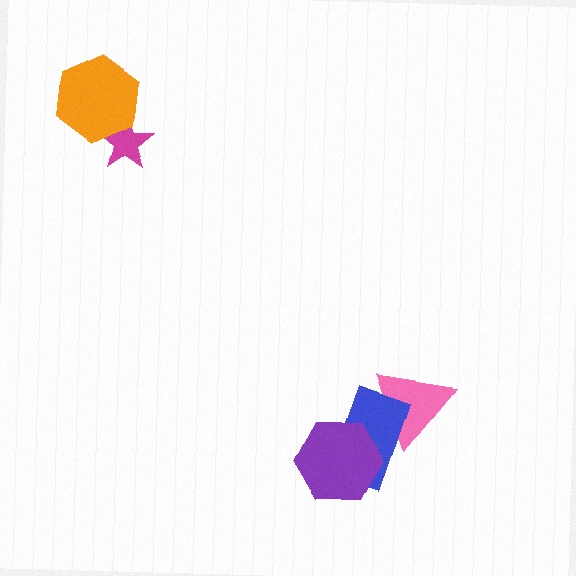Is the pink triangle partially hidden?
Yes, it is partially covered by another shape.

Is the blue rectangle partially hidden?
Yes, it is partially covered by another shape.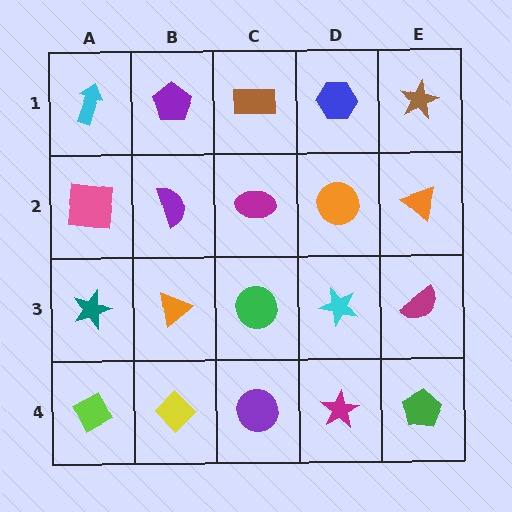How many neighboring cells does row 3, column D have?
4.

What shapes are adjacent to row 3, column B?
A purple semicircle (row 2, column B), a yellow diamond (row 4, column B), a teal star (row 3, column A), a green circle (row 3, column C).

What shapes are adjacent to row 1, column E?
An orange triangle (row 2, column E), a blue hexagon (row 1, column D).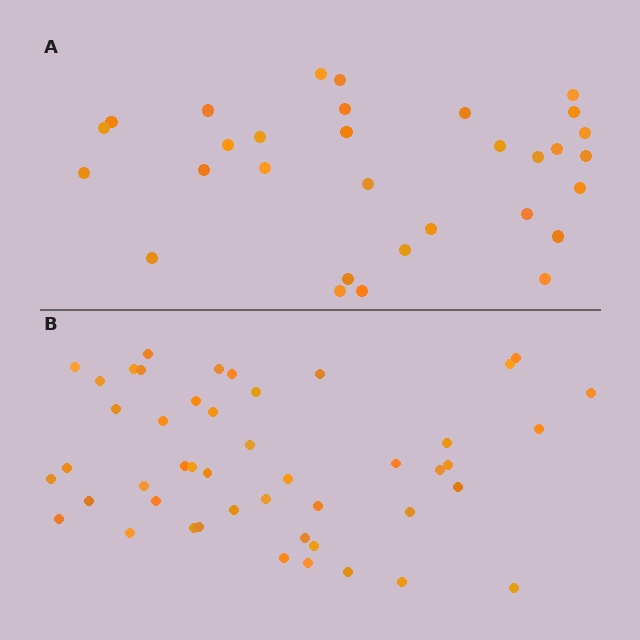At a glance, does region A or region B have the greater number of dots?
Region B (the bottom region) has more dots.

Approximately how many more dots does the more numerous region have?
Region B has approximately 15 more dots than region A.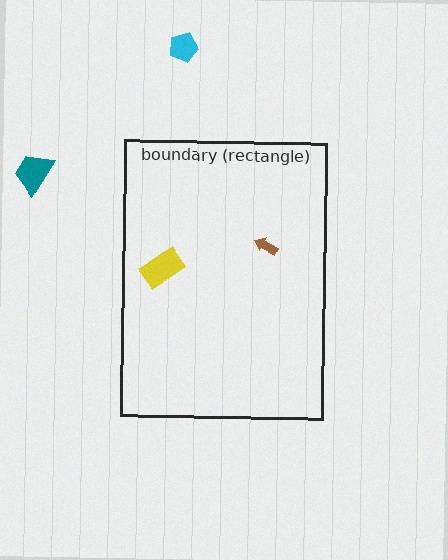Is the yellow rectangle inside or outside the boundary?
Inside.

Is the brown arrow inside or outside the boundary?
Inside.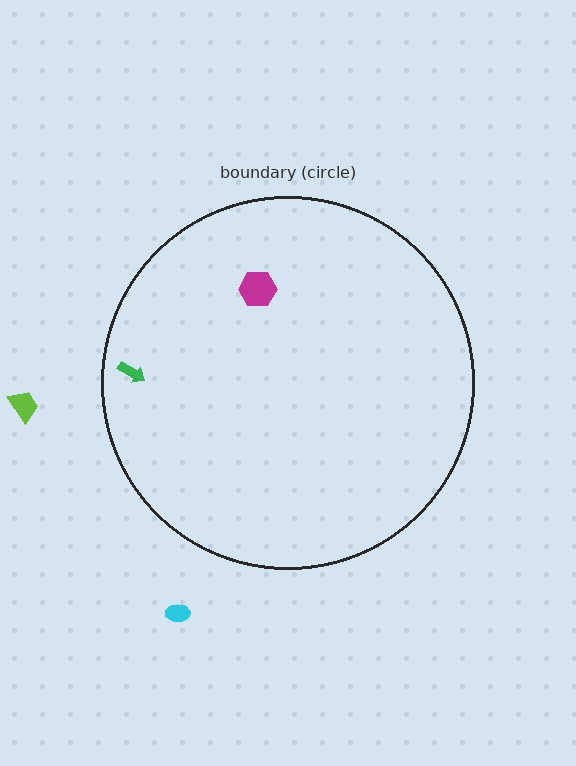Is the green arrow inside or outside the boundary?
Inside.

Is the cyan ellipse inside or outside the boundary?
Outside.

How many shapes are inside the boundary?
2 inside, 2 outside.